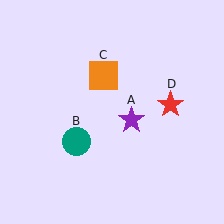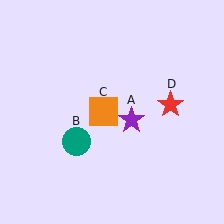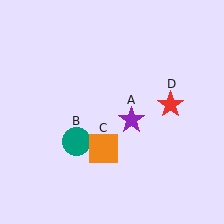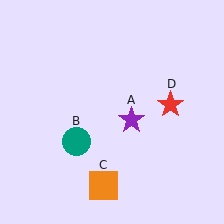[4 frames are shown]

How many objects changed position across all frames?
1 object changed position: orange square (object C).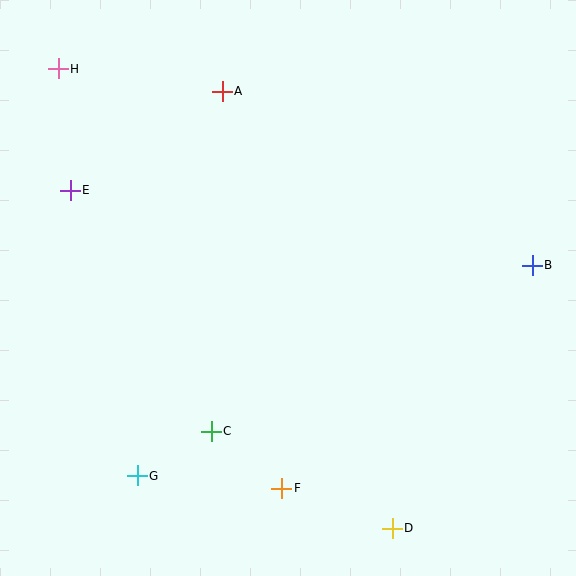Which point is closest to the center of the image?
Point C at (211, 431) is closest to the center.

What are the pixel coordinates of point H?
Point H is at (58, 69).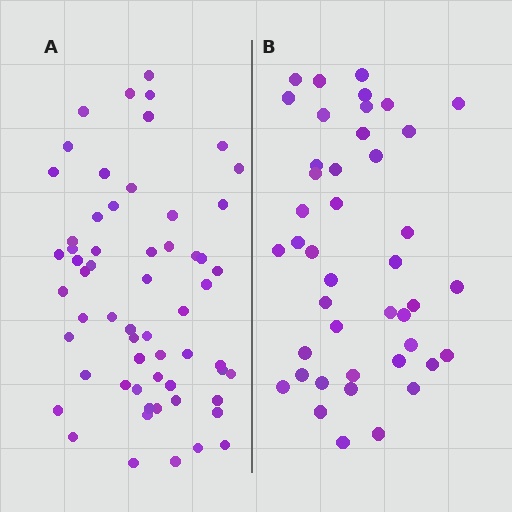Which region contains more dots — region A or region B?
Region A (the left region) has more dots.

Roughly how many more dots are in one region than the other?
Region A has approximately 15 more dots than region B.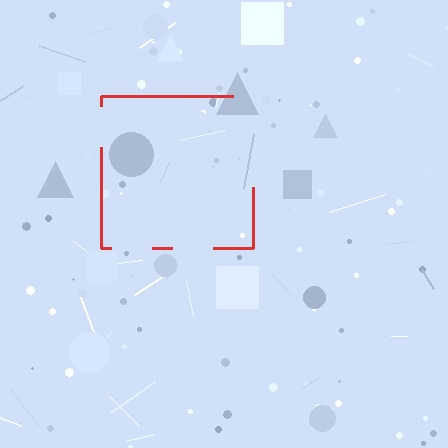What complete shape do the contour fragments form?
The contour fragments form a square.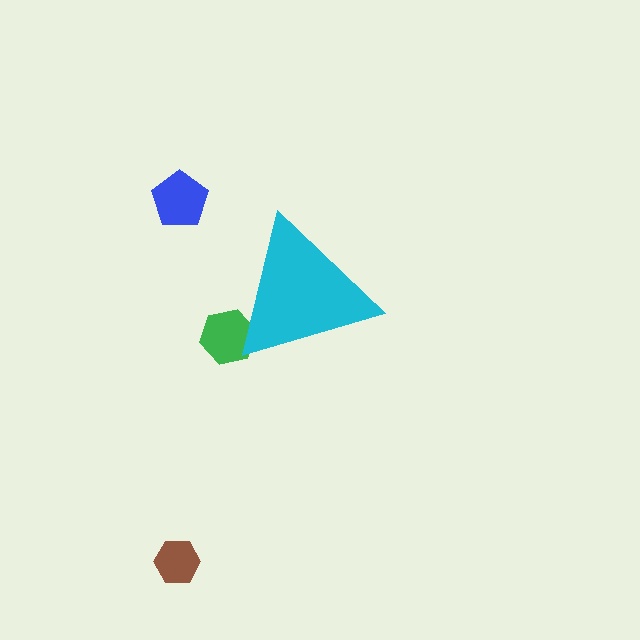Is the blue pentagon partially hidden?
No, the blue pentagon is fully visible.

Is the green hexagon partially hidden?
Yes, the green hexagon is partially hidden behind the cyan triangle.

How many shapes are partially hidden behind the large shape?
1 shape is partially hidden.